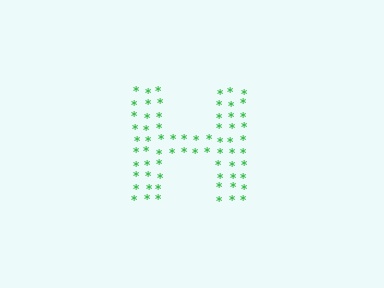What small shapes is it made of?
It is made of small asterisks.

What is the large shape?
The large shape is the letter H.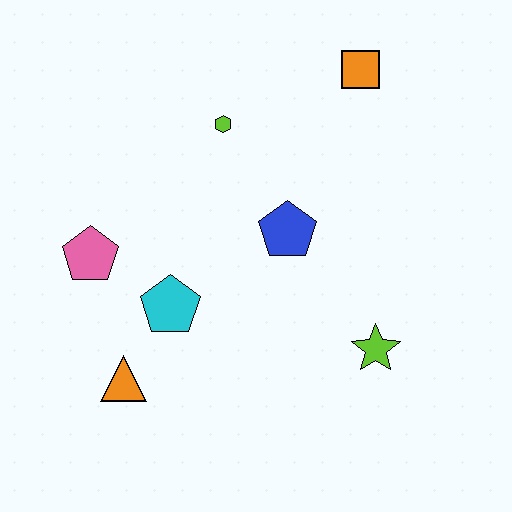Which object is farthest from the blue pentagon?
The orange triangle is farthest from the blue pentagon.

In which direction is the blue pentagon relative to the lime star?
The blue pentagon is above the lime star.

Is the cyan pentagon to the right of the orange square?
No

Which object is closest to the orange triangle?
The cyan pentagon is closest to the orange triangle.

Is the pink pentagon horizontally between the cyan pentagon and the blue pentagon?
No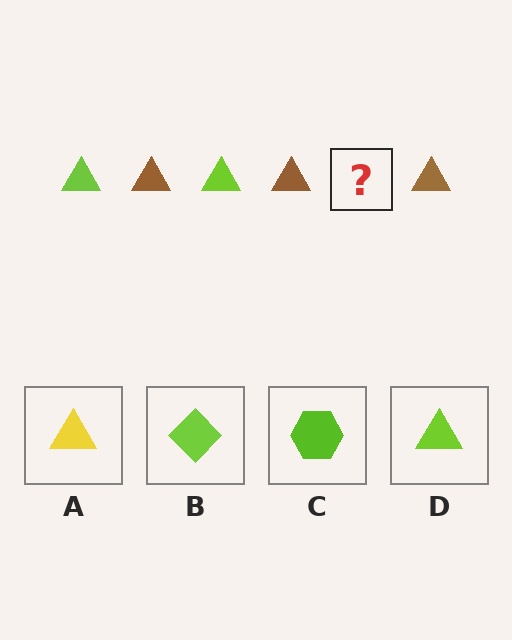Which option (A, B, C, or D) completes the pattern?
D.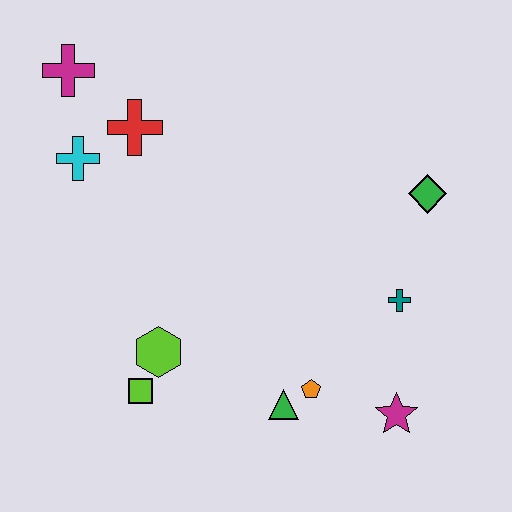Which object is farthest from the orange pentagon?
The magenta cross is farthest from the orange pentagon.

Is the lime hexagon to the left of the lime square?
No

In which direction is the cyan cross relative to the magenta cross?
The cyan cross is below the magenta cross.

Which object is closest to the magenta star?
The orange pentagon is closest to the magenta star.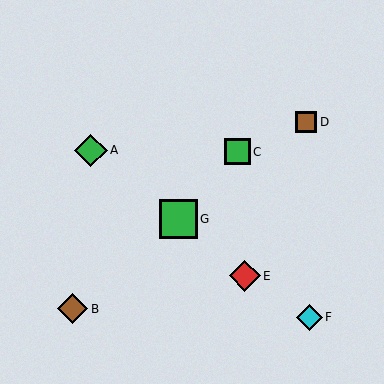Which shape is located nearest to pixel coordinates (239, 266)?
The red diamond (labeled E) at (245, 276) is nearest to that location.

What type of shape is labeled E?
Shape E is a red diamond.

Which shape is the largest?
The green square (labeled G) is the largest.